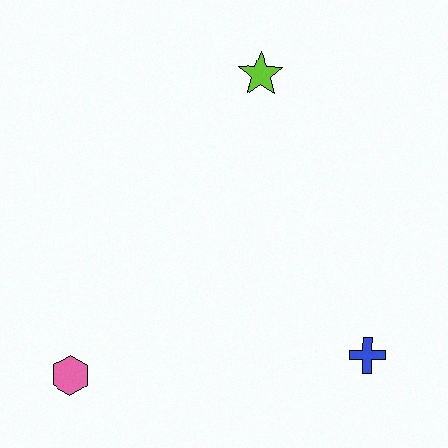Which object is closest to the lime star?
The blue cross is closest to the lime star.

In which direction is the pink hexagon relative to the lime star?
The pink hexagon is below the lime star.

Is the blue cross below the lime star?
Yes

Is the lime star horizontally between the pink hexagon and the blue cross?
Yes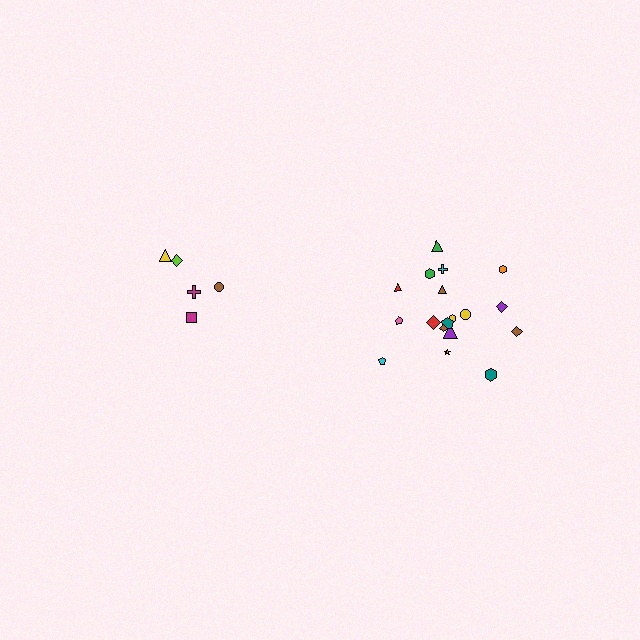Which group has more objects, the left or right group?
The right group.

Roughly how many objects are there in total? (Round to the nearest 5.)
Roughly 25 objects in total.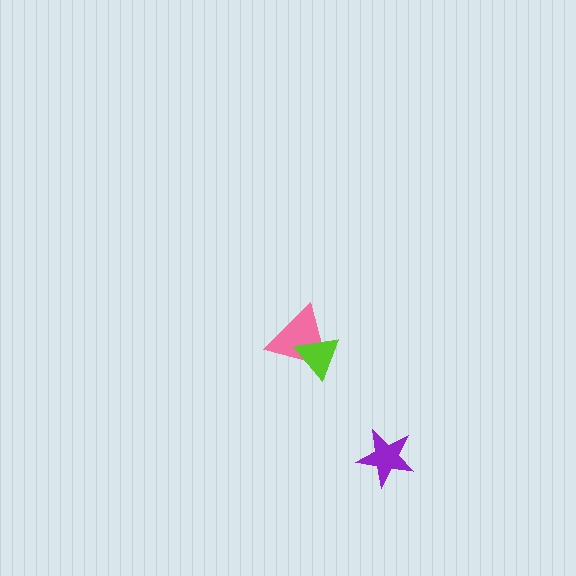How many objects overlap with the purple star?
0 objects overlap with the purple star.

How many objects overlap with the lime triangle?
1 object overlaps with the lime triangle.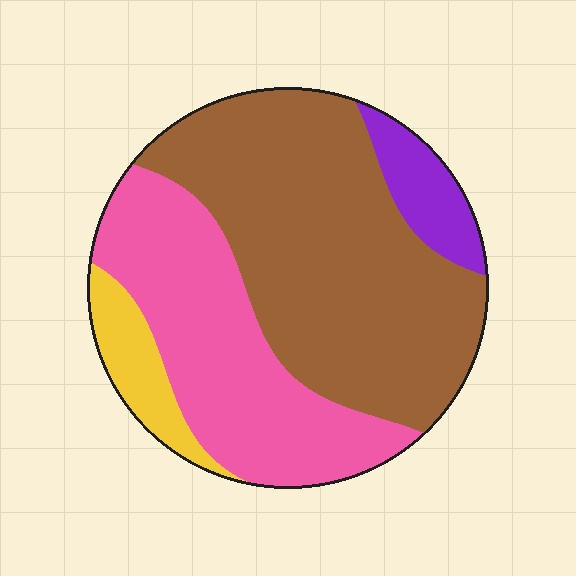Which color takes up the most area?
Brown, at roughly 50%.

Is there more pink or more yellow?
Pink.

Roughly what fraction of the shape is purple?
Purple covers about 10% of the shape.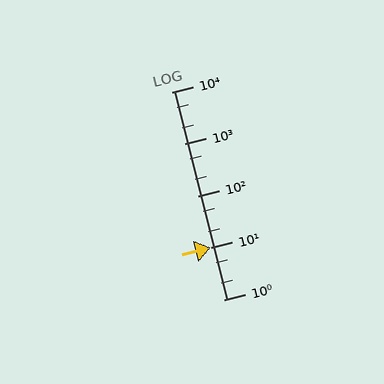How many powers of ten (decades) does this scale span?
The scale spans 4 decades, from 1 to 10000.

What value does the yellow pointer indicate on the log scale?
The pointer indicates approximately 9.9.